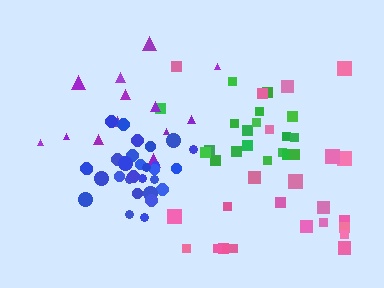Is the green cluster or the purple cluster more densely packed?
Green.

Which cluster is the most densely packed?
Blue.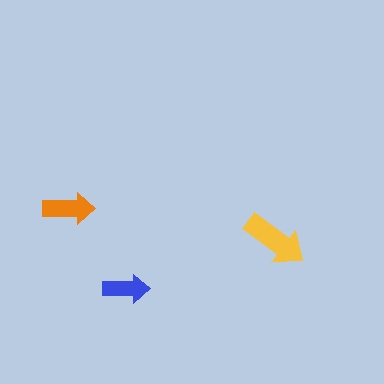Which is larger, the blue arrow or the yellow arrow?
The yellow one.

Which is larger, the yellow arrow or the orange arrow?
The yellow one.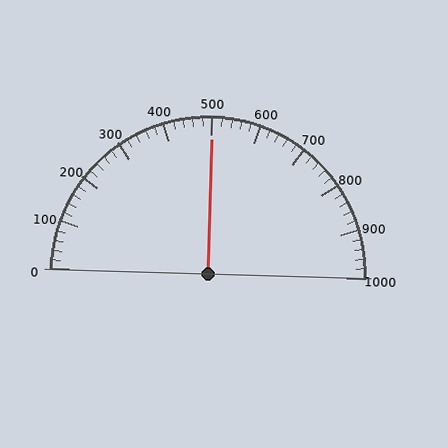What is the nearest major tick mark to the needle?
The nearest major tick mark is 500.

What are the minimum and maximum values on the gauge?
The gauge ranges from 0 to 1000.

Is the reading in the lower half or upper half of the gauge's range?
The reading is in the upper half of the range (0 to 1000).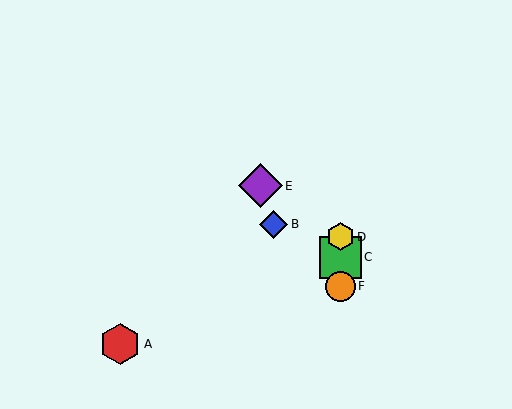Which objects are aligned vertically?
Objects C, D, F are aligned vertically.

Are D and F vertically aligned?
Yes, both are at x≈340.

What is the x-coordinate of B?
Object B is at x≈274.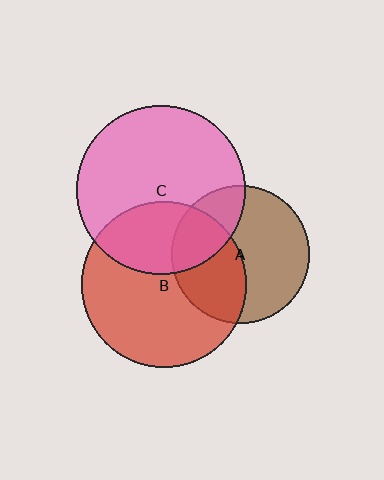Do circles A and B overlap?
Yes.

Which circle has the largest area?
Circle C (pink).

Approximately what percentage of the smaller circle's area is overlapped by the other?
Approximately 40%.